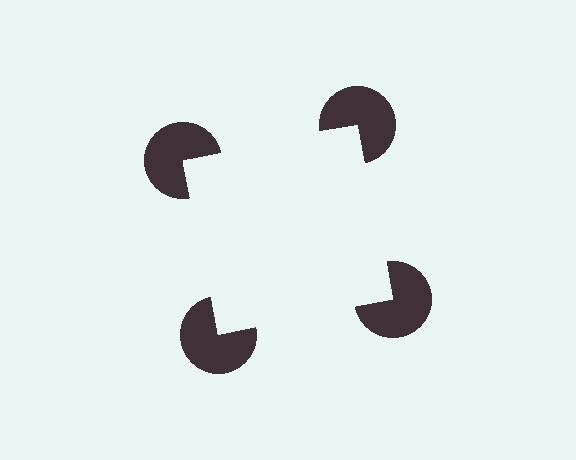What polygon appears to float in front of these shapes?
An illusory square — its edges are inferred from the aligned wedge cuts in the pac-man discs, not physically drawn.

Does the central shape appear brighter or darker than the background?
It typically appears slightly brighter than the background, even though no actual brightness change is drawn.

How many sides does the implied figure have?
4 sides.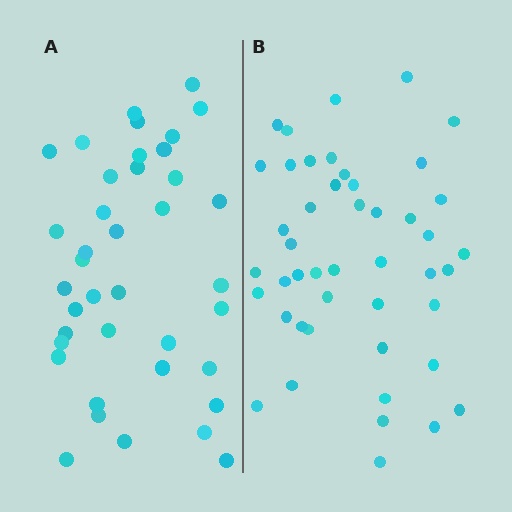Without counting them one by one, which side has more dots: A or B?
Region B (the right region) has more dots.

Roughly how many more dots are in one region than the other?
Region B has roughly 8 or so more dots than region A.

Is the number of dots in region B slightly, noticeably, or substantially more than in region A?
Region B has only slightly more — the two regions are fairly close. The ratio is roughly 1.2 to 1.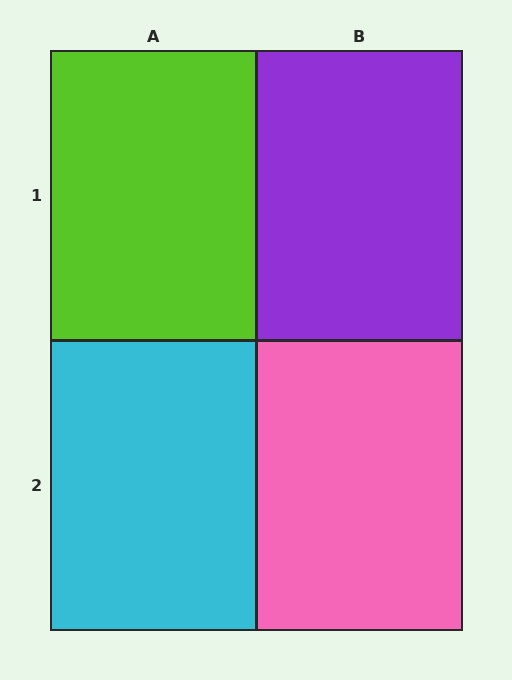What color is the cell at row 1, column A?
Lime.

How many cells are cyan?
1 cell is cyan.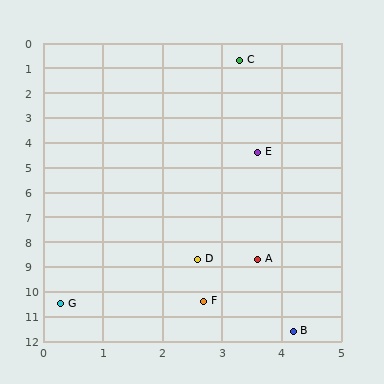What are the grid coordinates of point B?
Point B is at approximately (4.2, 11.6).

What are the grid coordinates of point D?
Point D is at approximately (2.6, 8.7).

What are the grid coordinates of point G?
Point G is at approximately (0.3, 10.5).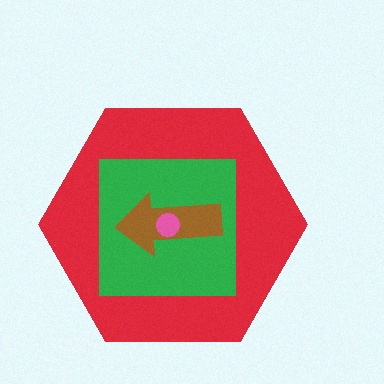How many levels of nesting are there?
4.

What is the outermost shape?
The red hexagon.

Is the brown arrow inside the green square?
Yes.